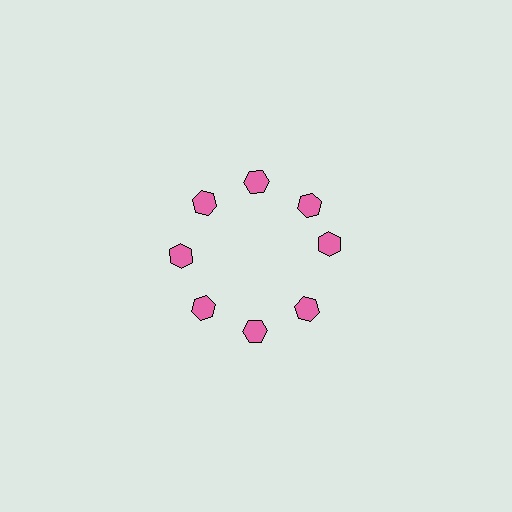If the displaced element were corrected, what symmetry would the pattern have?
It would have 8-fold rotational symmetry — the pattern would map onto itself every 45 degrees.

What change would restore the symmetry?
The symmetry would be restored by rotating it back into even spacing with its neighbors so that all 8 hexagons sit at equal angles and equal distance from the center.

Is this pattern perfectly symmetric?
No. The 8 pink hexagons are arranged in a ring, but one element near the 3 o'clock position is rotated out of alignment along the ring, breaking the 8-fold rotational symmetry.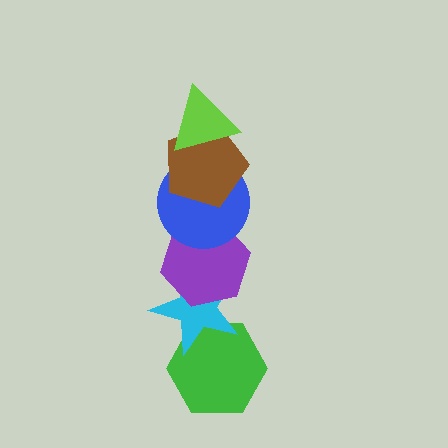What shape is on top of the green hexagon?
The cyan star is on top of the green hexagon.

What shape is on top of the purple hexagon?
The blue circle is on top of the purple hexagon.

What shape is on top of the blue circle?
The brown pentagon is on top of the blue circle.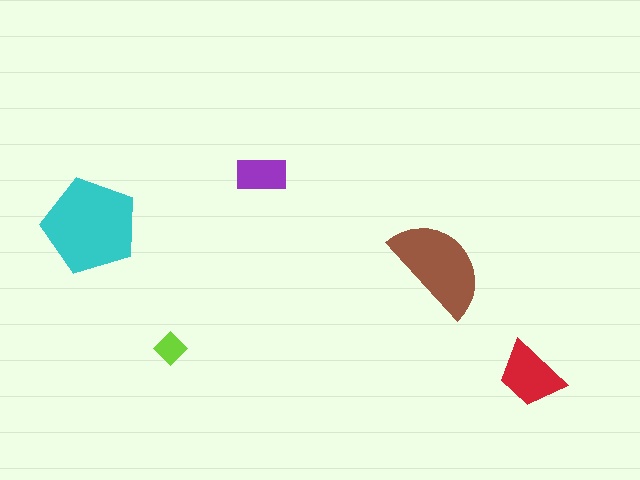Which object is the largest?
The cyan pentagon.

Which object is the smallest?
The lime diamond.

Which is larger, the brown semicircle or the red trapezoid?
The brown semicircle.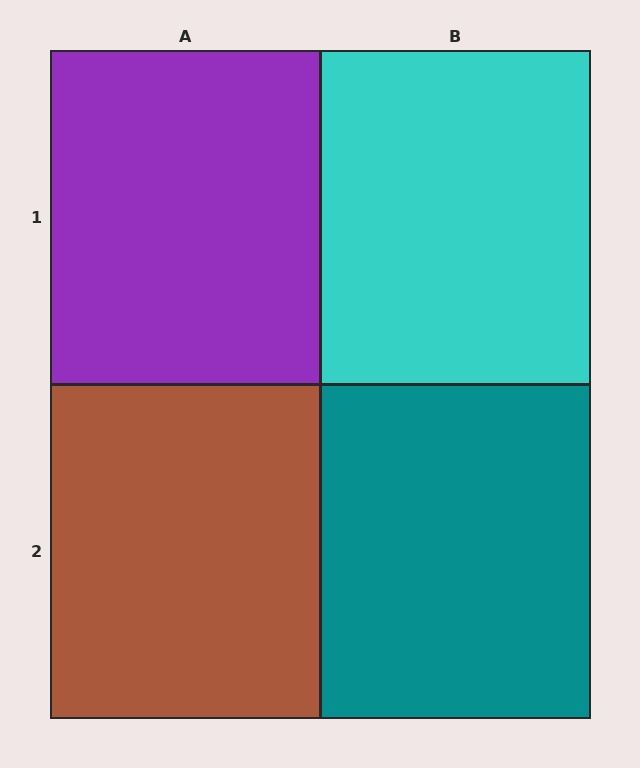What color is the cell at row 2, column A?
Brown.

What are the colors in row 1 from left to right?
Purple, cyan.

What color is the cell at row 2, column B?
Teal.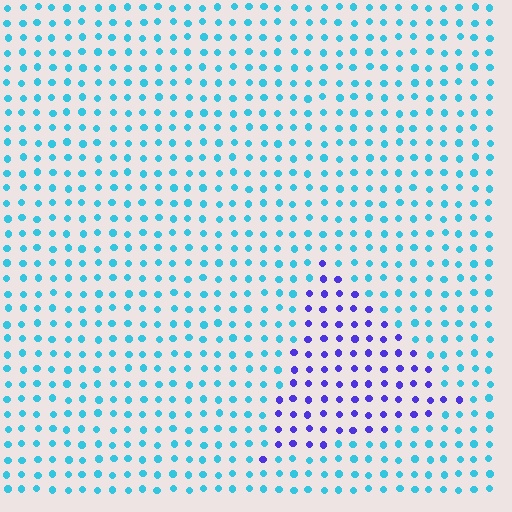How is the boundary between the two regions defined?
The boundary is defined purely by a slight shift in hue (about 61 degrees). Spacing, size, and orientation are identical on both sides.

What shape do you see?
I see a triangle.